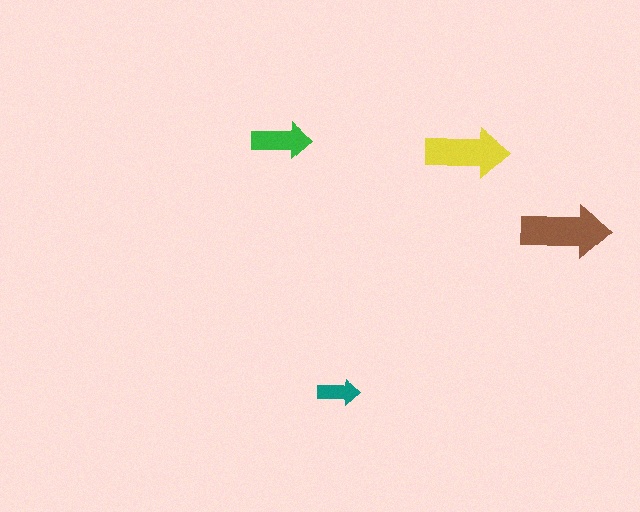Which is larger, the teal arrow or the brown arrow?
The brown one.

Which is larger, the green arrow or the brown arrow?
The brown one.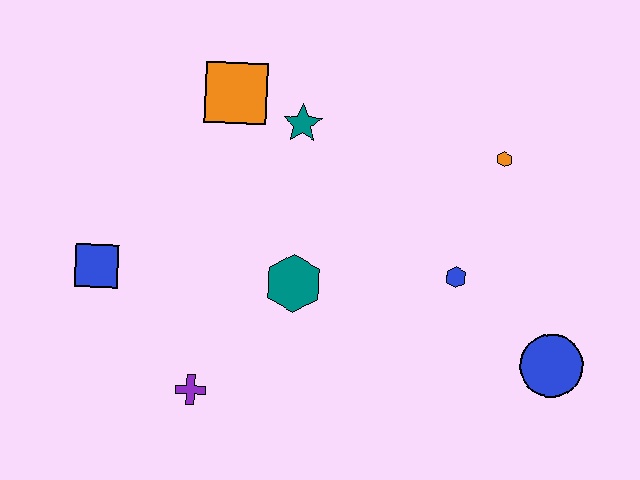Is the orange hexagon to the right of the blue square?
Yes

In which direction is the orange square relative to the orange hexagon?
The orange square is to the left of the orange hexagon.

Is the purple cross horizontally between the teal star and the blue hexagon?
No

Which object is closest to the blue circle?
The blue hexagon is closest to the blue circle.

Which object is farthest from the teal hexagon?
The blue circle is farthest from the teal hexagon.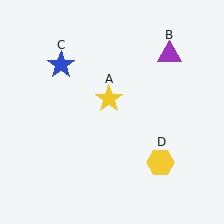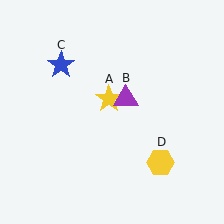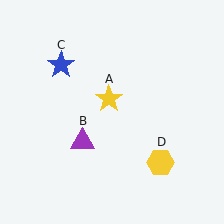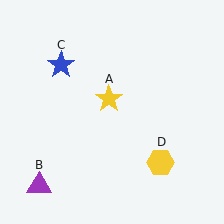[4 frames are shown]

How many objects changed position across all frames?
1 object changed position: purple triangle (object B).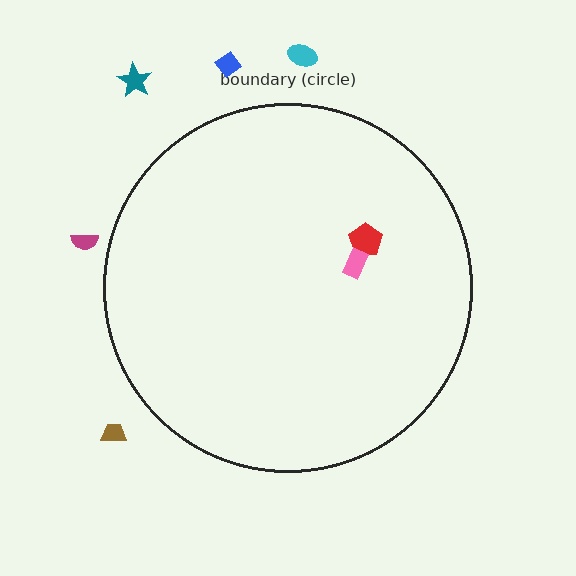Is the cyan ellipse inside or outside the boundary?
Outside.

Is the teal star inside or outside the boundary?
Outside.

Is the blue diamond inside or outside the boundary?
Outside.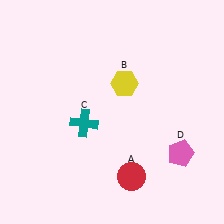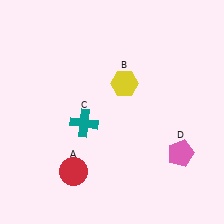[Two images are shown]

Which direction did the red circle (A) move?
The red circle (A) moved left.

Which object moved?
The red circle (A) moved left.